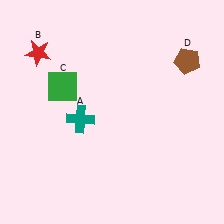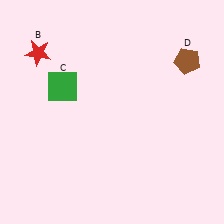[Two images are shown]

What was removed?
The teal cross (A) was removed in Image 2.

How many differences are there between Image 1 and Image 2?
There is 1 difference between the two images.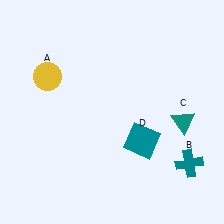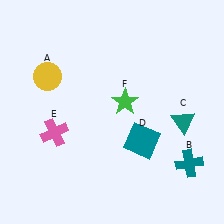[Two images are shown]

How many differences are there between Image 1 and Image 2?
There are 2 differences between the two images.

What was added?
A pink cross (E), a green star (F) were added in Image 2.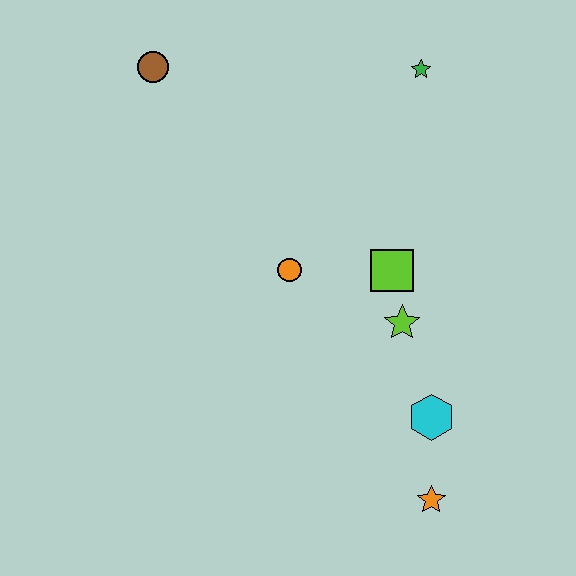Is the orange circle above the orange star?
Yes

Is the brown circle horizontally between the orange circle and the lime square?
No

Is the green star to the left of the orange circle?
No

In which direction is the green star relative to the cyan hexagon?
The green star is above the cyan hexagon.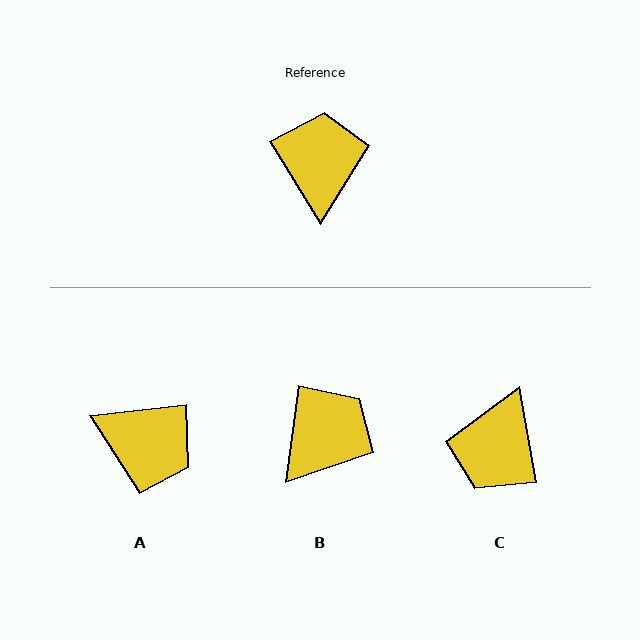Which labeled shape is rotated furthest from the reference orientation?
C, about 158 degrees away.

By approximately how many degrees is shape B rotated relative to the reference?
Approximately 40 degrees clockwise.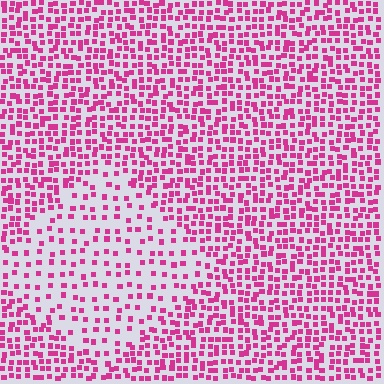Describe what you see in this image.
The image contains small magenta elements arranged at two different densities. A diamond-shaped region is visible where the elements are less densely packed than the surrounding area.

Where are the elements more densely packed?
The elements are more densely packed outside the diamond boundary.